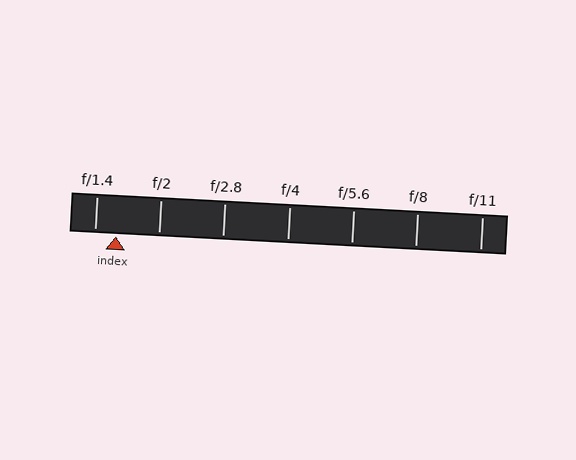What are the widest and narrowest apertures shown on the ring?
The widest aperture shown is f/1.4 and the narrowest is f/11.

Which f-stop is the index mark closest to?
The index mark is closest to f/1.4.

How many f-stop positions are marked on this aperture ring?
There are 7 f-stop positions marked.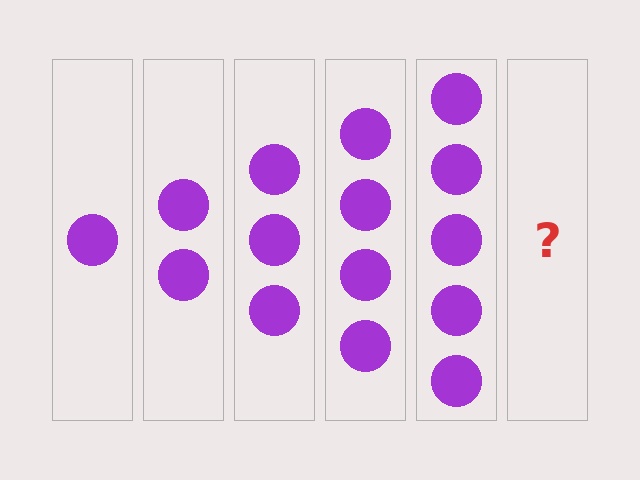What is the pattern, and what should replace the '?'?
The pattern is that each step adds one more circle. The '?' should be 6 circles.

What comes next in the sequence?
The next element should be 6 circles.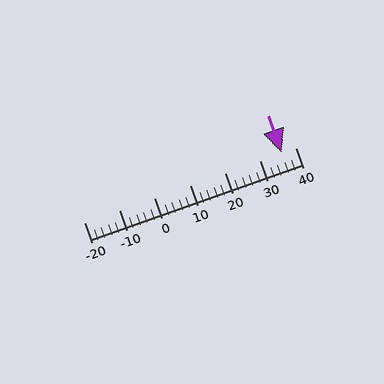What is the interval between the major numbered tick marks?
The major tick marks are spaced 10 units apart.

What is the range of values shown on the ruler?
The ruler shows values from -20 to 40.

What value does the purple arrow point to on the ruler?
The purple arrow points to approximately 36.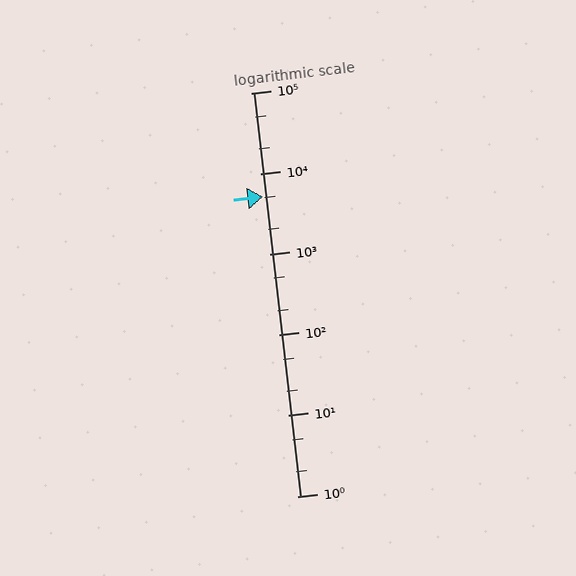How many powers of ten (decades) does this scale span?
The scale spans 5 decades, from 1 to 100000.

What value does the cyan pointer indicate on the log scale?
The pointer indicates approximately 5100.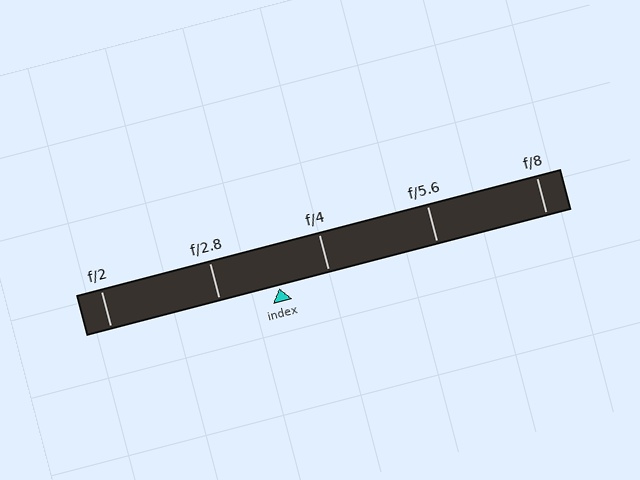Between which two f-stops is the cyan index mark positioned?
The index mark is between f/2.8 and f/4.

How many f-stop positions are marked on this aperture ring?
There are 5 f-stop positions marked.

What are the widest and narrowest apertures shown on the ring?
The widest aperture shown is f/2 and the narrowest is f/8.